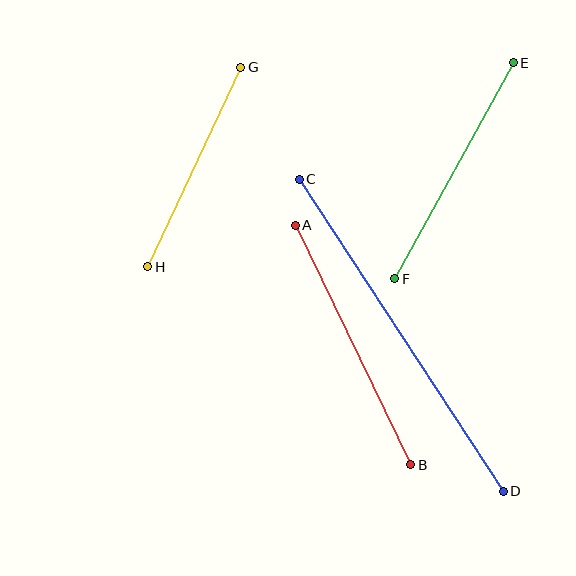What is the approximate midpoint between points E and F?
The midpoint is at approximately (454, 171) pixels.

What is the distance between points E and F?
The distance is approximately 246 pixels.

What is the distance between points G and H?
The distance is approximately 220 pixels.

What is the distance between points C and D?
The distance is approximately 372 pixels.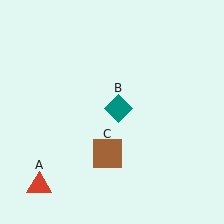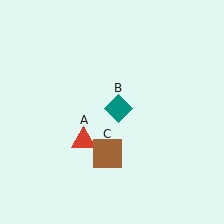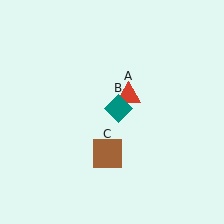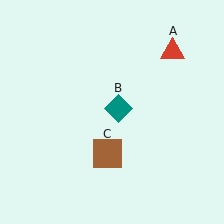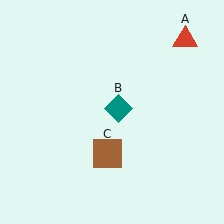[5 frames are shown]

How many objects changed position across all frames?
1 object changed position: red triangle (object A).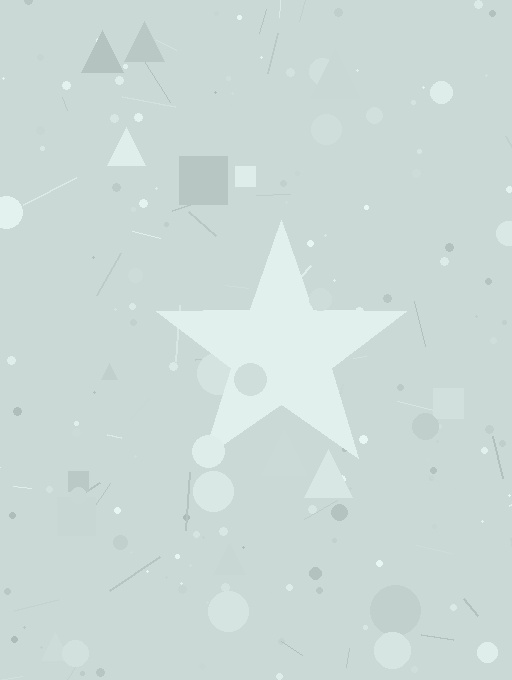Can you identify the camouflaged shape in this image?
The camouflaged shape is a star.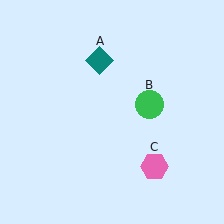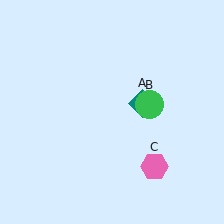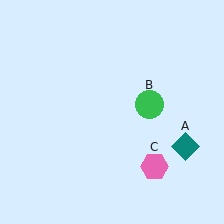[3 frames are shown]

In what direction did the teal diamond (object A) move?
The teal diamond (object A) moved down and to the right.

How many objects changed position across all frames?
1 object changed position: teal diamond (object A).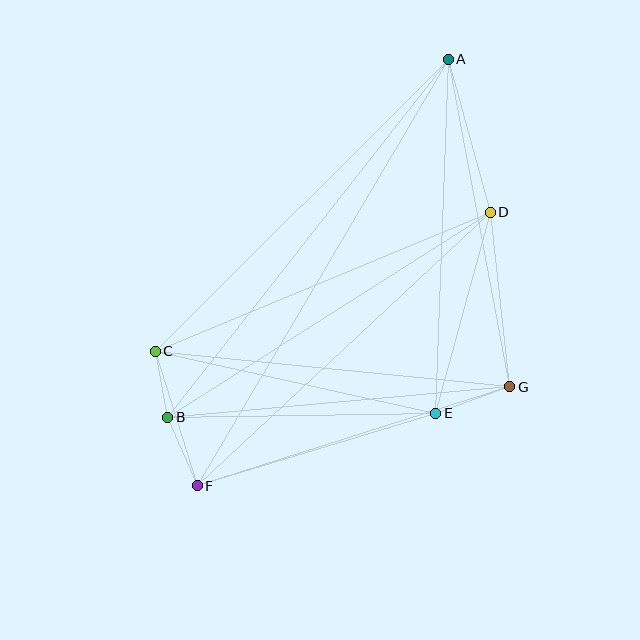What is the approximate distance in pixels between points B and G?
The distance between B and G is approximately 343 pixels.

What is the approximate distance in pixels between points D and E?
The distance between D and E is approximately 209 pixels.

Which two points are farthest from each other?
Points A and F are farthest from each other.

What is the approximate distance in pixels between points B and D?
The distance between B and D is approximately 382 pixels.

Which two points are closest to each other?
Points B and C are closest to each other.